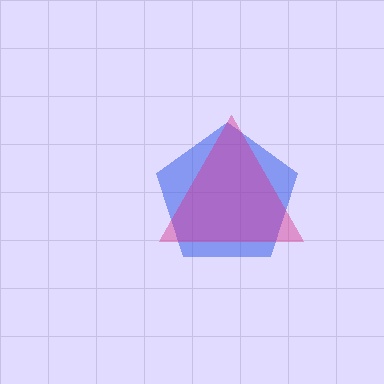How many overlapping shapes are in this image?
There are 2 overlapping shapes in the image.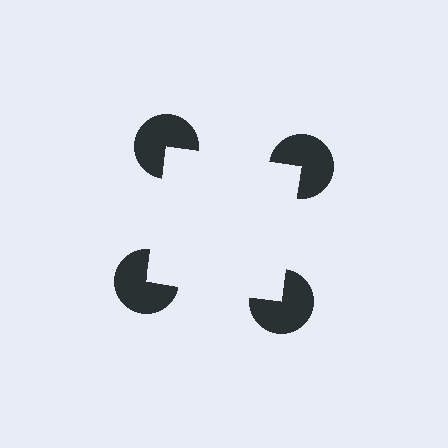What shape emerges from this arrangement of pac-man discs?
An illusory square — its edges are inferred from the aligned wedge cuts in the pac-man discs, not physically drawn.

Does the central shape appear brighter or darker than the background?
It typically appears slightly brighter than the background, even though no actual brightness change is drawn.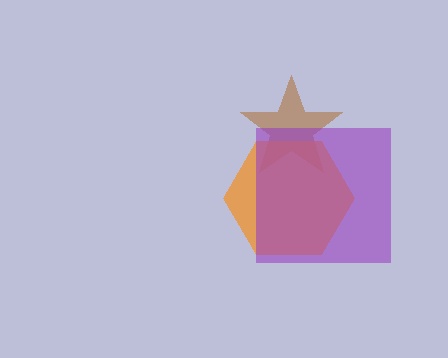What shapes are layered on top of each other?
The layered shapes are: a brown star, an orange hexagon, a purple square.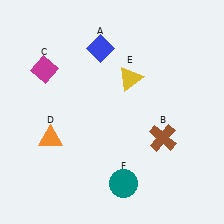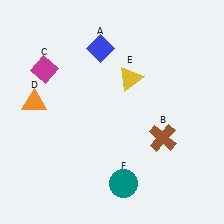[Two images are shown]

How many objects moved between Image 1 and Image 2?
1 object moved between the two images.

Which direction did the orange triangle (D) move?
The orange triangle (D) moved up.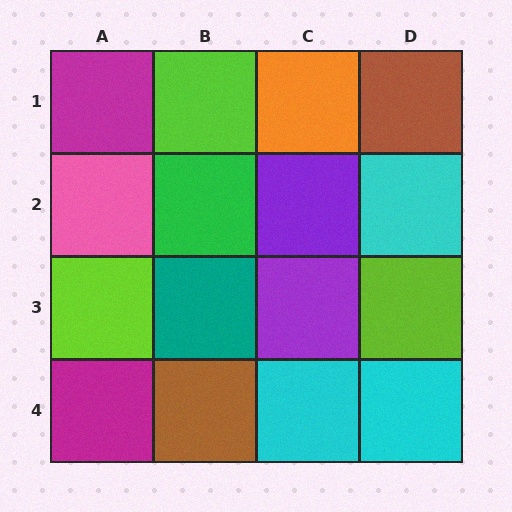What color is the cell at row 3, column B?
Teal.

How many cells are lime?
3 cells are lime.